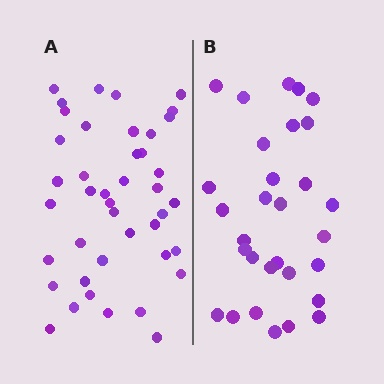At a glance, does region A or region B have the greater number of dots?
Region A (the left region) has more dots.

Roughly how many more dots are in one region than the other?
Region A has roughly 12 or so more dots than region B.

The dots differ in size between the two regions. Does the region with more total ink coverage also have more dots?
No. Region B has more total ink coverage because its dots are larger, but region A actually contains more individual dots. Total area can be misleading — the number of items is what matters here.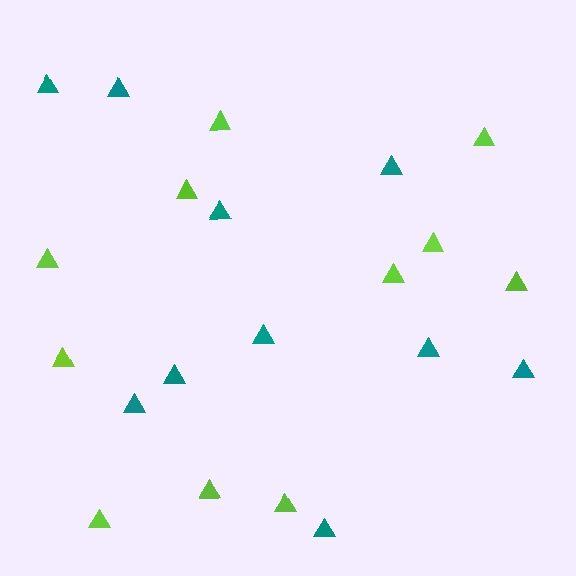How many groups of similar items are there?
There are 2 groups: one group of lime triangles (11) and one group of teal triangles (10).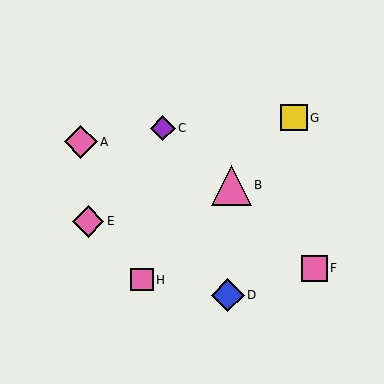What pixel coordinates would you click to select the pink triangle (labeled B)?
Click at (231, 185) to select the pink triangle B.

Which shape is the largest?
The pink triangle (labeled B) is the largest.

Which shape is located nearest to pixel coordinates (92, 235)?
The pink diamond (labeled E) at (88, 221) is nearest to that location.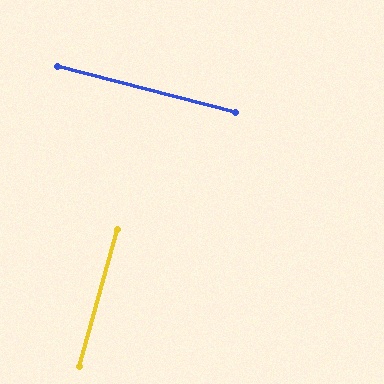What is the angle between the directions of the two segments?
Approximately 89 degrees.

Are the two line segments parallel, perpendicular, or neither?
Perpendicular — they meet at approximately 89°.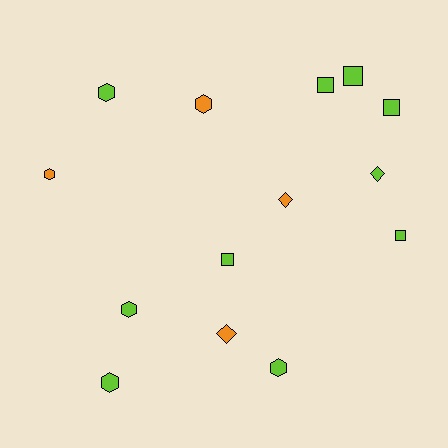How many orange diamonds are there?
There are 2 orange diamonds.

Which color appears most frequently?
Lime, with 10 objects.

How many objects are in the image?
There are 14 objects.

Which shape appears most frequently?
Hexagon, with 6 objects.